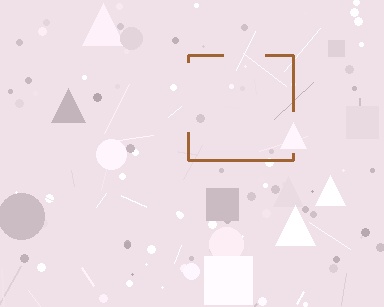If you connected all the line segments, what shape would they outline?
They would outline a square.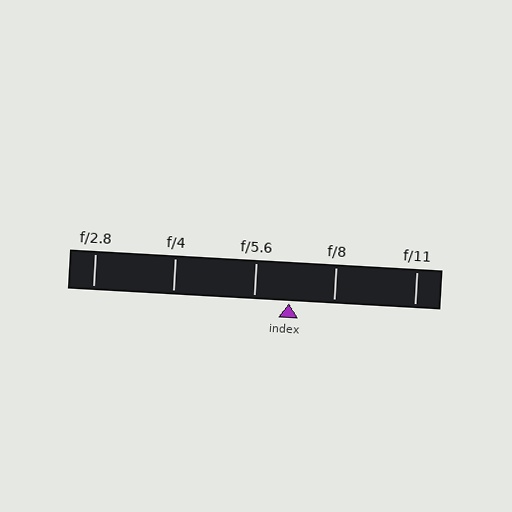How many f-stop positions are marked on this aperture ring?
There are 5 f-stop positions marked.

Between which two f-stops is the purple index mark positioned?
The index mark is between f/5.6 and f/8.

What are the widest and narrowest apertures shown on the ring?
The widest aperture shown is f/2.8 and the narrowest is f/11.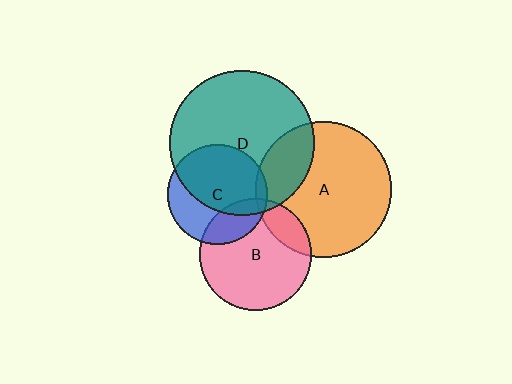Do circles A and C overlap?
Yes.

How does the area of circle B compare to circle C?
Approximately 1.3 times.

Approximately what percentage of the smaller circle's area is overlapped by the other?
Approximately 5%.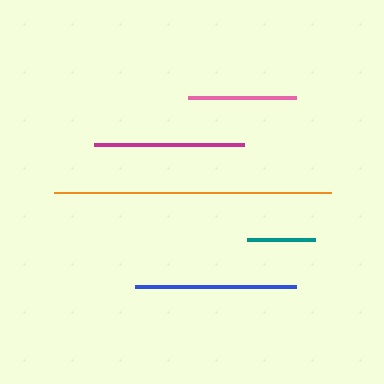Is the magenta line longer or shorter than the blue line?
The blue line is longer than the magenta line.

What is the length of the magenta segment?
The magenta segment is approximately 150 pixels long.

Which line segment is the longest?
The orange line is the longest at approximately 278 pixels.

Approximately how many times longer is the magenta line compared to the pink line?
The magenta line is approximately 1.4 times the length of the pink line.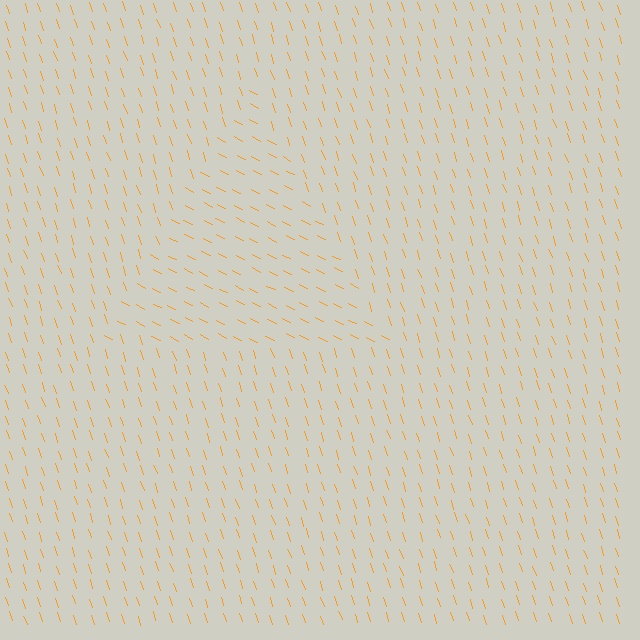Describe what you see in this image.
The image is filled with small orange line segments. A triangle region in the image has lines oriented differently from the surrounding lines, creating a visible texture boundary.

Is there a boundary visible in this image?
Yes, there is a texture boundary formed by a change in line orientation.